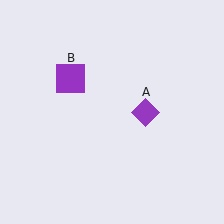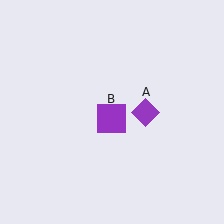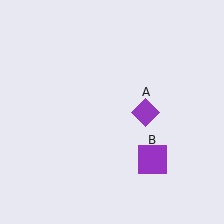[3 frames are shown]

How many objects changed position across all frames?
1 object changed position: purple square (object B).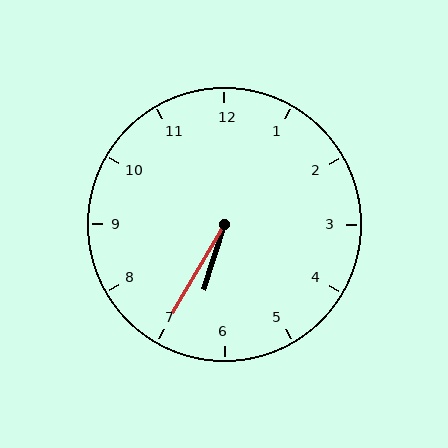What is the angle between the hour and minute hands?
Approximately 12 degrees.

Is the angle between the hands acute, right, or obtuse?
It is acute.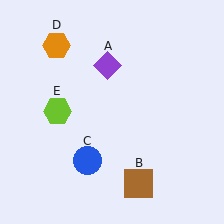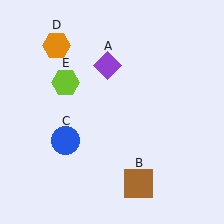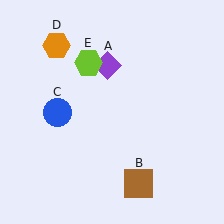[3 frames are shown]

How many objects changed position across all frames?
2 objects changed position: blue circle (object C), lime hexagon (object E).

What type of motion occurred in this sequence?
The blue circle (object C), lime hexagon (object E) rotated clockwise around the center of the scene.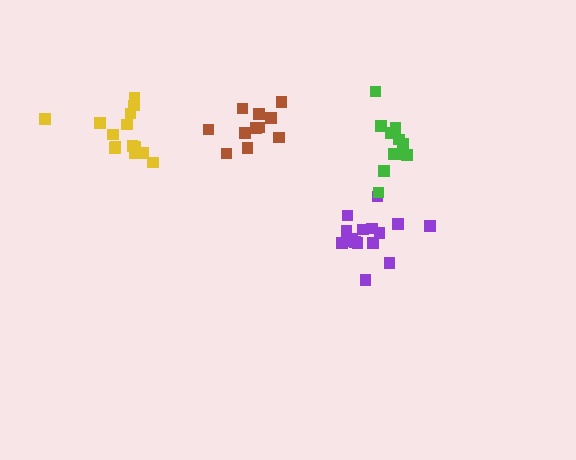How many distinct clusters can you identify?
There are 4 distinct clusters.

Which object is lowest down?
The purple cluster is bottommost.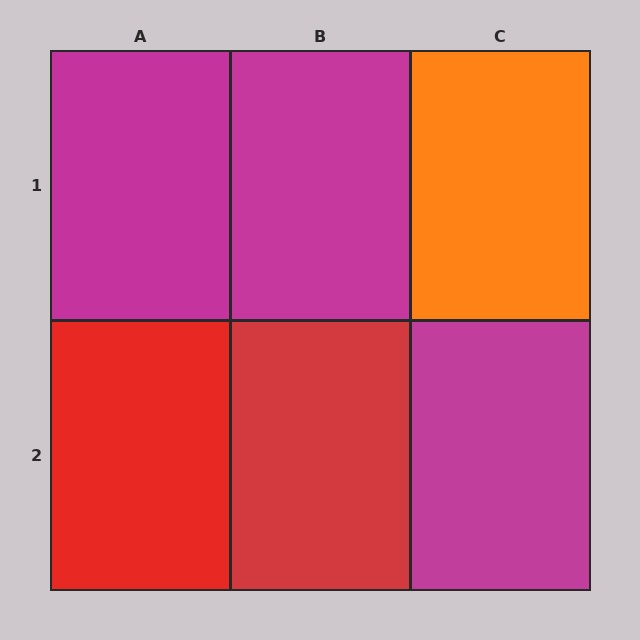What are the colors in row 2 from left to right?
Red, red, magenta.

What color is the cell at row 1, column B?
Magenta.